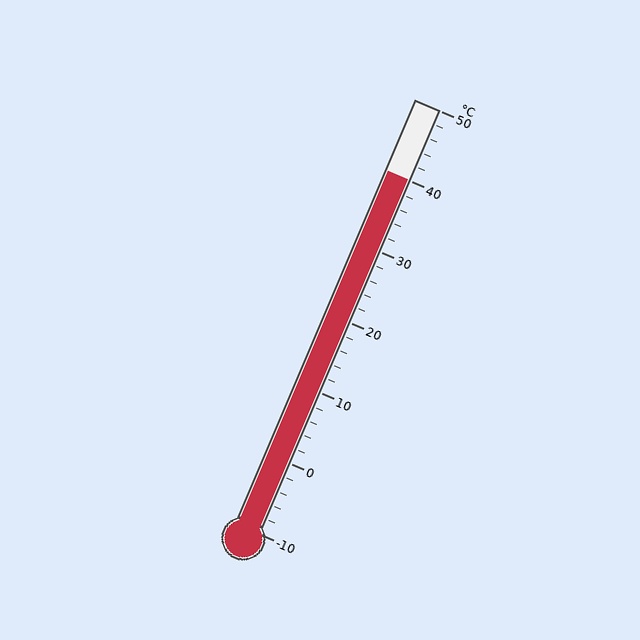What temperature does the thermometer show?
The thermometer shows approximately 40°C.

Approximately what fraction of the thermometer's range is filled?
The thermometer is filled to approximately 85% of its range.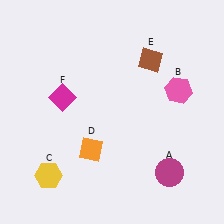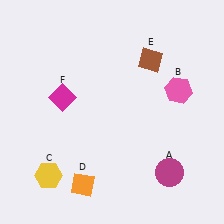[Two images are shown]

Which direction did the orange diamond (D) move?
The orange diamond (D) moved down.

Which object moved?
The orange diamond (D) moved down.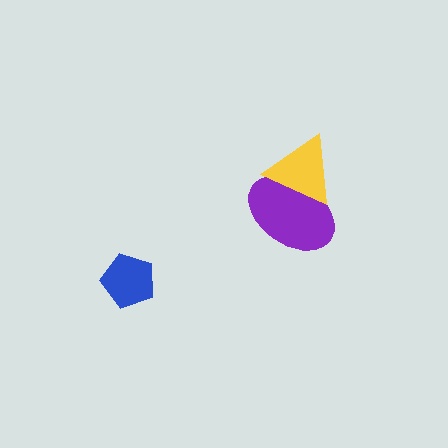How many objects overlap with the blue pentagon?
0 objects overlap with the blue pentagon.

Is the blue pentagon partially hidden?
No, no other shape covers it.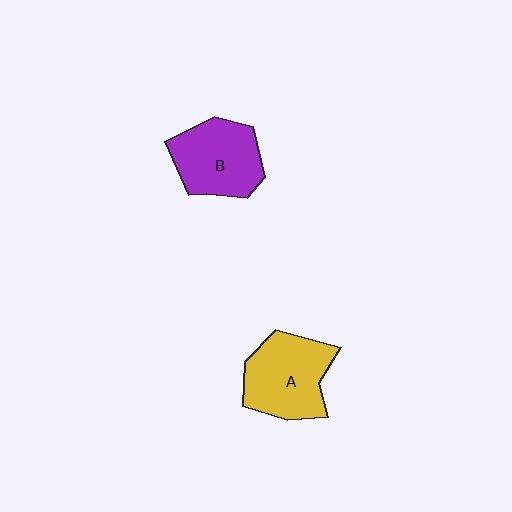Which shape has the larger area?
Shape A (yellow).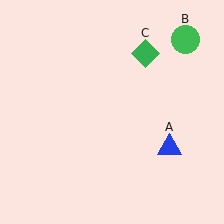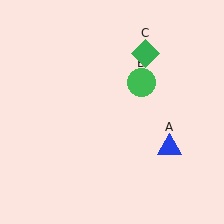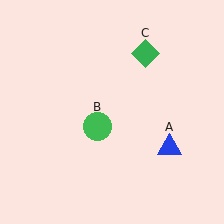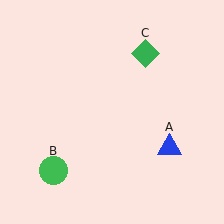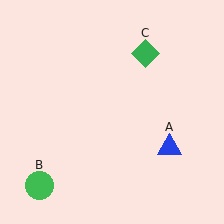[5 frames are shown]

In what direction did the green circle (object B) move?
The green circle (object B) moved down and to the left.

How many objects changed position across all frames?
1 object changed position: green circle (object B).